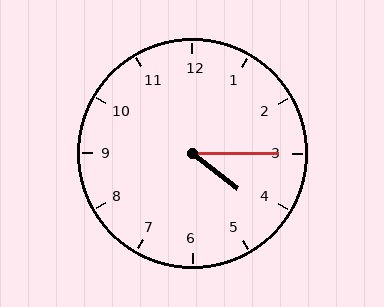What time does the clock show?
4:15.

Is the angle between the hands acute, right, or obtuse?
It is acute.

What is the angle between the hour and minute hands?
Approximately 38 degrees.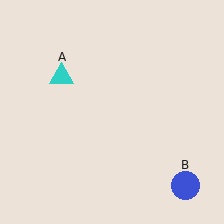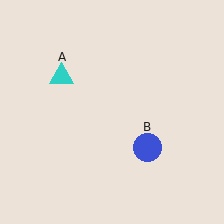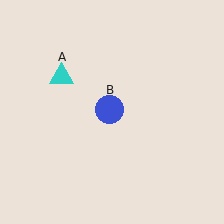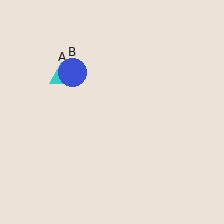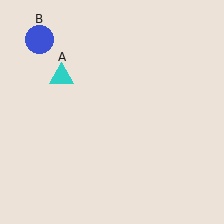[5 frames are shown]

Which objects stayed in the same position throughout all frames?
Cyan triangle (object A) remained stationary.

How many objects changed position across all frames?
1 object changed position: blue circle (object B).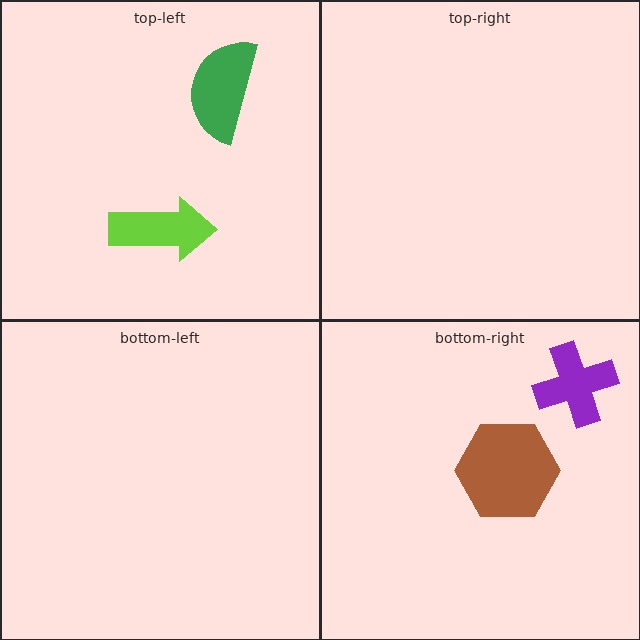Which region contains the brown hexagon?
The bottom-right region.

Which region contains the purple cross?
The bottom-right region.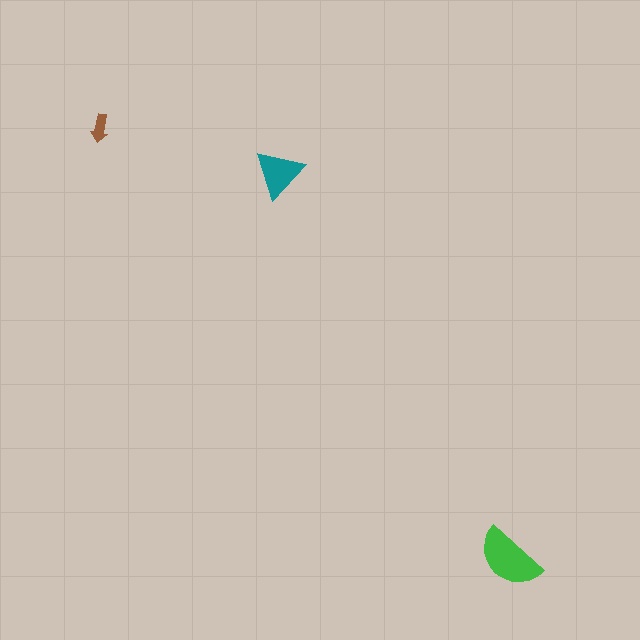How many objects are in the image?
There are 3 objects in the image.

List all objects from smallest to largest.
The brown arrow, the teal triangle, the green semicircle.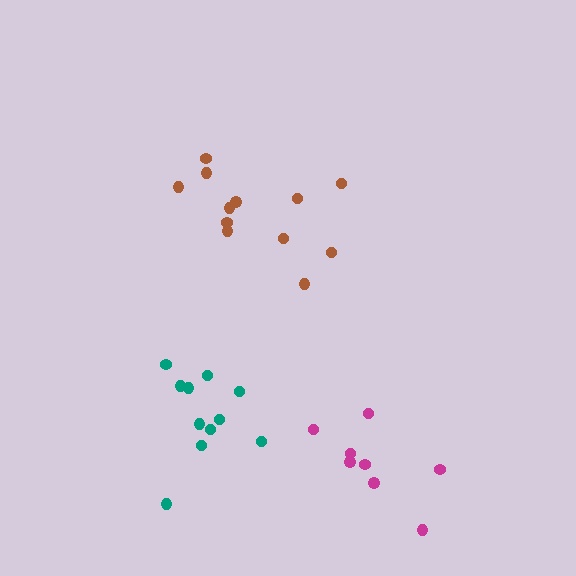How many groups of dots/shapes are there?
There are 3 groups.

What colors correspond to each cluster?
The clusters are colored: teal, brown, magenta.